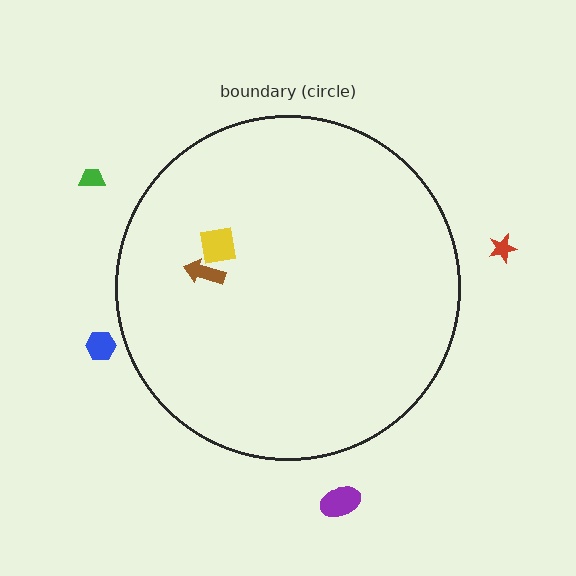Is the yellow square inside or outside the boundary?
Inside.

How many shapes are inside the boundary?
2 inside, 4 outside.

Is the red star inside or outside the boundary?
Outside.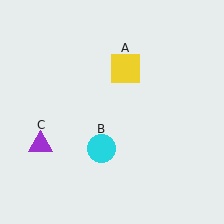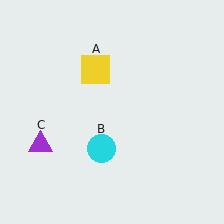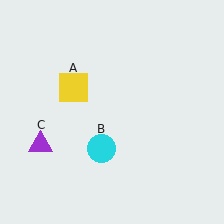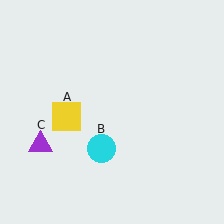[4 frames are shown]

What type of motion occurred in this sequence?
The yellow square (object A) rotated counterclockwise around the center of the scene.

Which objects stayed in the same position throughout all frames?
Cyan circle (object B) and purple triangle (object C) remained stationary.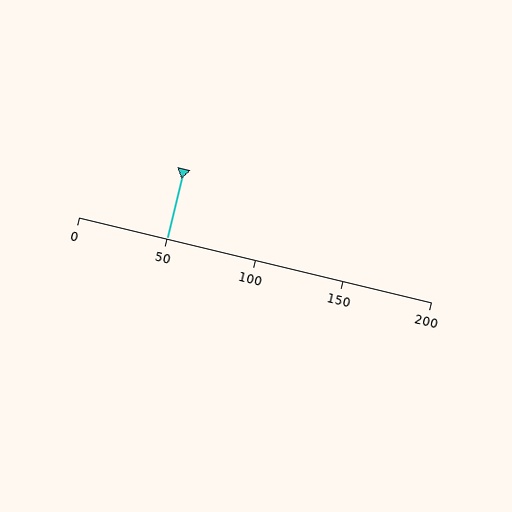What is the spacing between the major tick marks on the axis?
The major ticks are spaced 50 apart.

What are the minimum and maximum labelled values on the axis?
The axis runs from 0 to 200.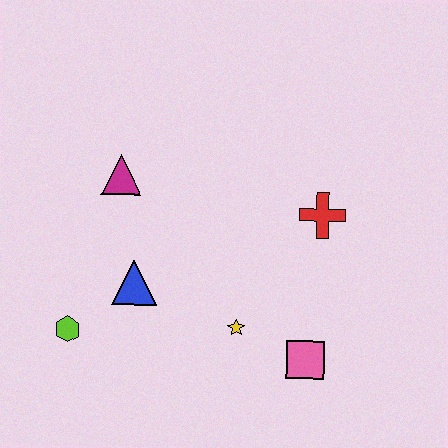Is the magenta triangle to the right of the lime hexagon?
Yes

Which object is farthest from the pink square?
The magenta triangle is farthest from the pink square.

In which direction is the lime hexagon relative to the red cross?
The lime hexagon is to the left of the red cross.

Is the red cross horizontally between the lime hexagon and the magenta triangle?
No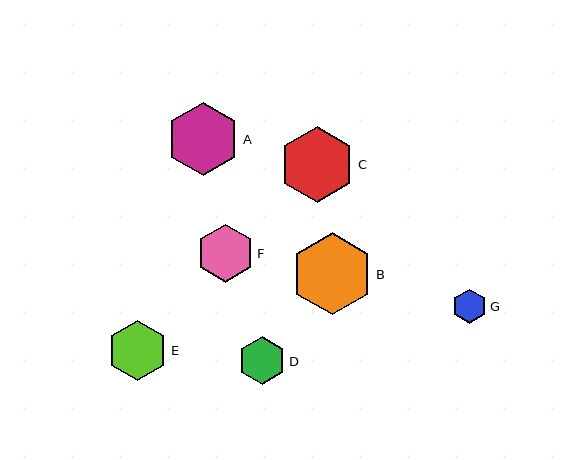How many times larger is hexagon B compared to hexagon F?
Hexagon B is approximately 1.4 times the size of hexagon F.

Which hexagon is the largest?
Hexagon B is the largest with a size of approximately 82 pixels.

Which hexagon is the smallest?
Hexagon G is the smallest with a size of approximately 35 pixels.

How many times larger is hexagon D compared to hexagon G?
Hexagon D is approximately 1.4 times the size of hexagon G.